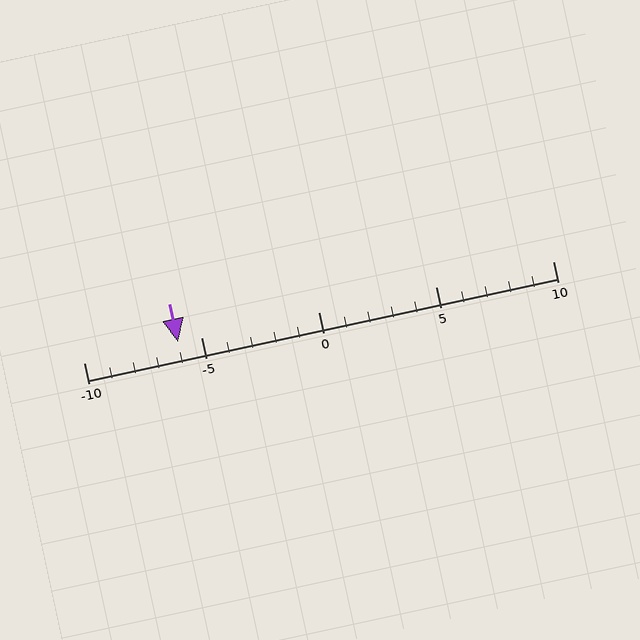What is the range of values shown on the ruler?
The ruler shows values from -10 to 10.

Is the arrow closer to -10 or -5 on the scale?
The arrow is closer to -5.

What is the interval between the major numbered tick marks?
The major tick marks are spaced 5 units apart.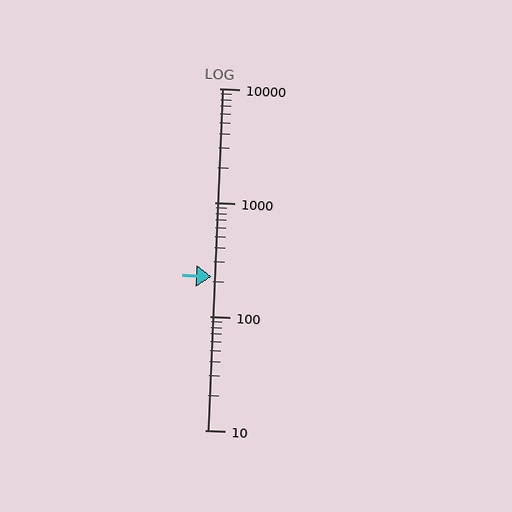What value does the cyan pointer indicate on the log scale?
The pointer indicates approximately 220.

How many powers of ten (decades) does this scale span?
The scale spans 3 decades, from 10 to 10000.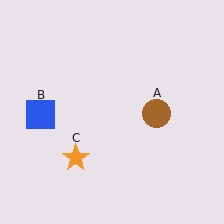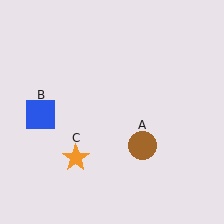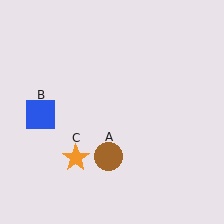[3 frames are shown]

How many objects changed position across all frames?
1 object changed position: brown circle (object A).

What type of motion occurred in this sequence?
The brown circle (object A) rotated clockwise around the center of the scene.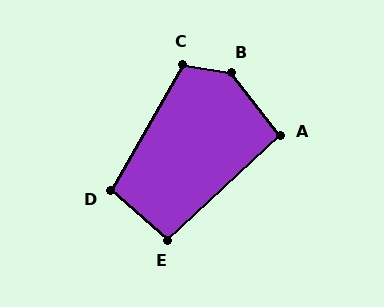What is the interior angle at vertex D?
Approximately 101 degrees (obtuse).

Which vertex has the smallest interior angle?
A, at approximately 95 degrees.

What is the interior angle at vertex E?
Approximately 97 degrees (obtuse).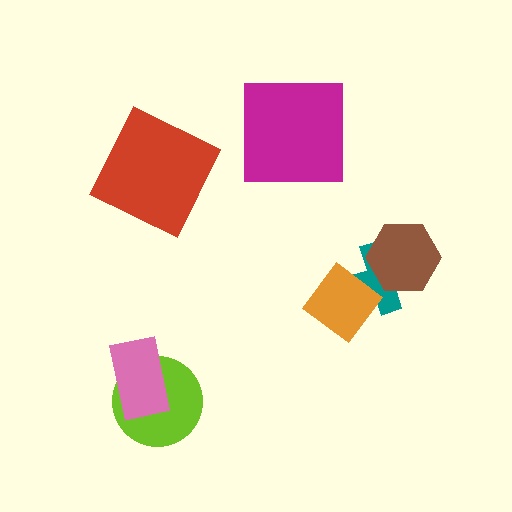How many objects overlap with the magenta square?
0 objects overlap with the magenta square.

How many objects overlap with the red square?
0 objects overlap with the red square.